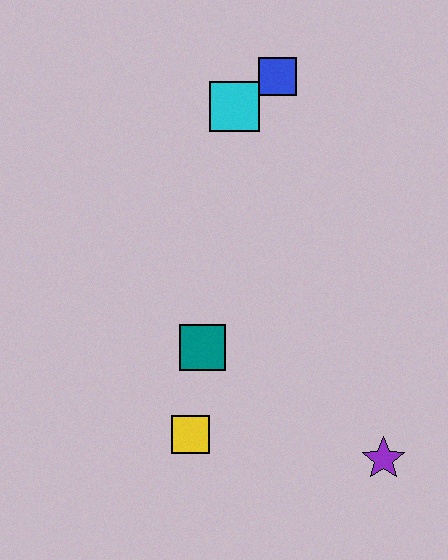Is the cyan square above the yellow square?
Yes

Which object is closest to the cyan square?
The blue square is closest to the cyan square.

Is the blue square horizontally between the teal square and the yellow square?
No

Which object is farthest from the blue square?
The purple star is farthest from the blue square.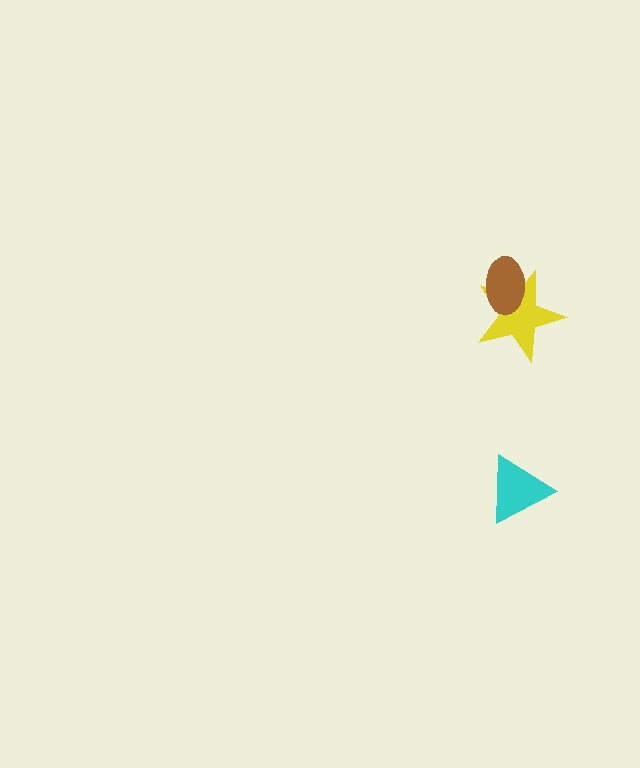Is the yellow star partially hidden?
Yes, it is partially covered by another shape.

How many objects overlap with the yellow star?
1 object overlaps with the yellow star.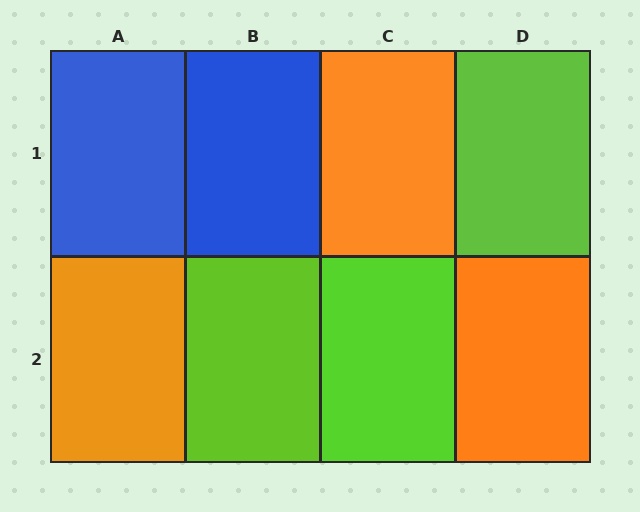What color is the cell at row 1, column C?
Orange.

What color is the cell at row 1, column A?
Blue.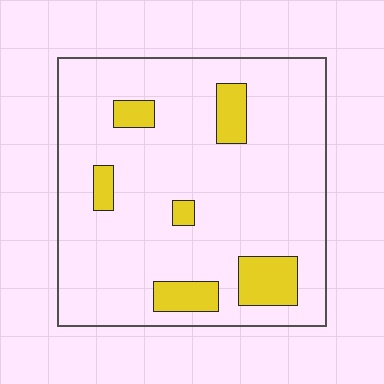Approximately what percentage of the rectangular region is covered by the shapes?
Approximately 15%.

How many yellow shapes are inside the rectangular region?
6.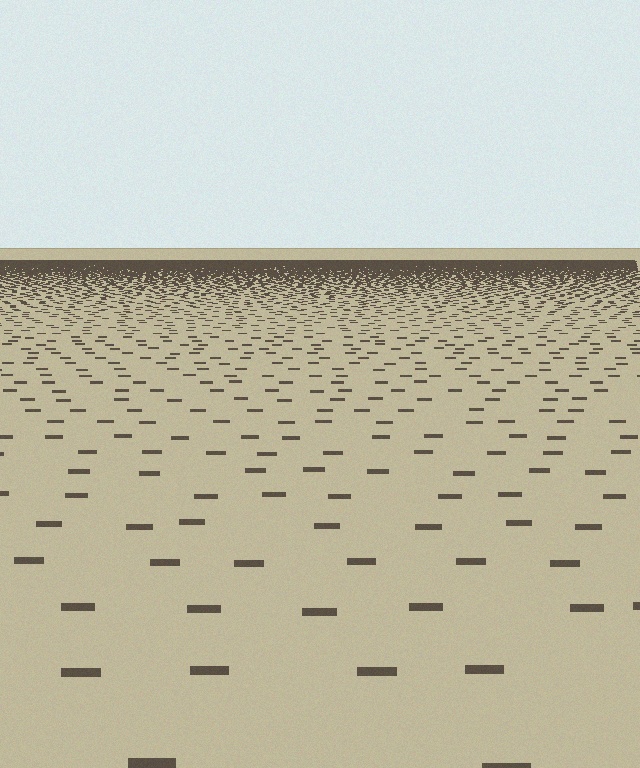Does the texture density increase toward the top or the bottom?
Density increases toward the top.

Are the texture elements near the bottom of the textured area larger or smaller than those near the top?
Larger. Near the bottom, elements are closer to the viewer and appear at a bigger on-screen size.